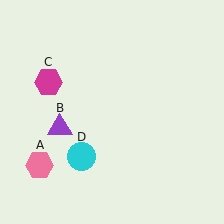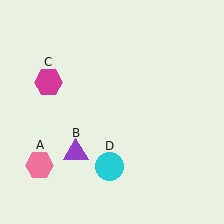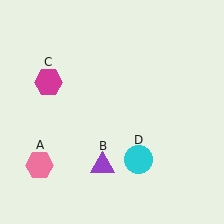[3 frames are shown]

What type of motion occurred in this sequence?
The purple triangle (object B), cyan circle (object D) rotated counterclockwise around the center of the scene.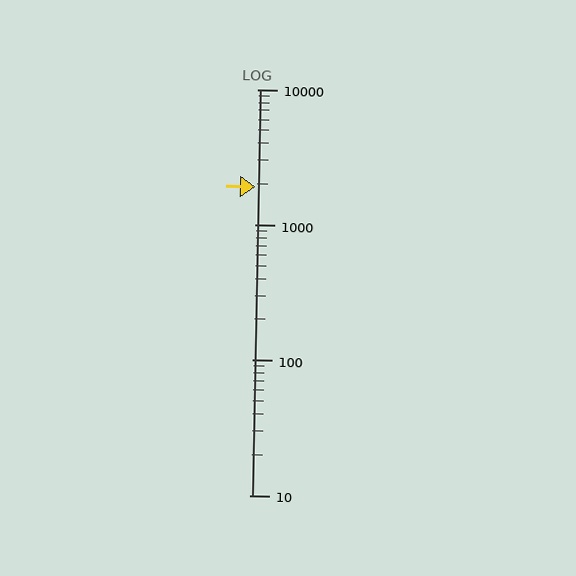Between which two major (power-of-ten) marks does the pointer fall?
The pointer is between 1000 and 10000.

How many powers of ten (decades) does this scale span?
The scale spans 3 decades, from 10 to 10000.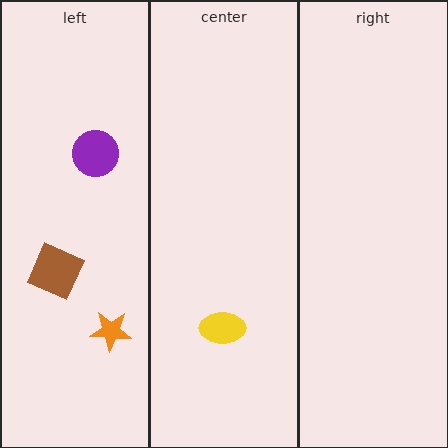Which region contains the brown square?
The left region.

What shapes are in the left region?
The purple circle, the brown square, the orange star.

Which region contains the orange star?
The left region.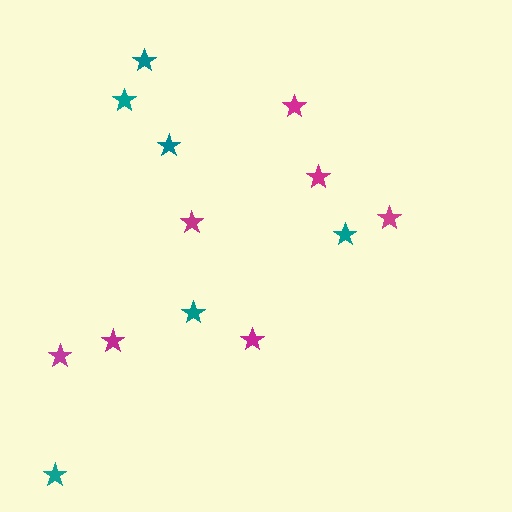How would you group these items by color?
There are 2 groups: one group of teal stars (6) and one group of magenta stars (7).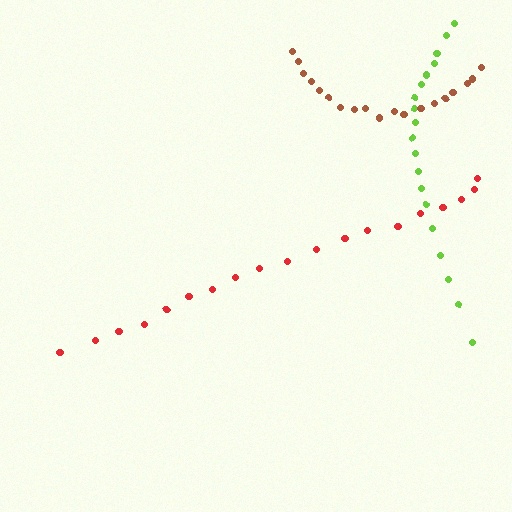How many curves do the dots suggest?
There are 3 distinct paths.